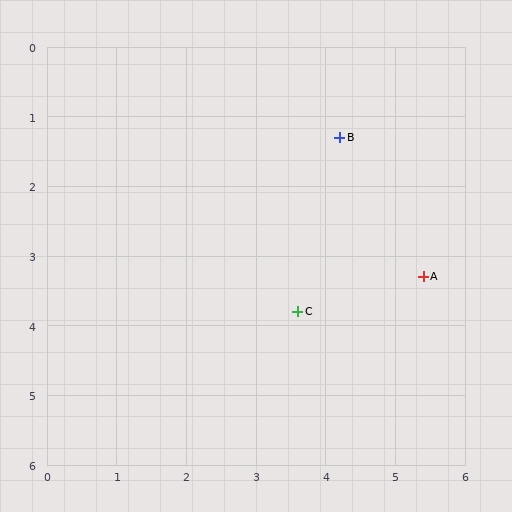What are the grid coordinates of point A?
Point A is at approximately (5.4, 3.3).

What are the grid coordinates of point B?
Point B is at approximately (4.2, 1.3).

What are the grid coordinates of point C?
Point C is at approximately (3.6, 3.8).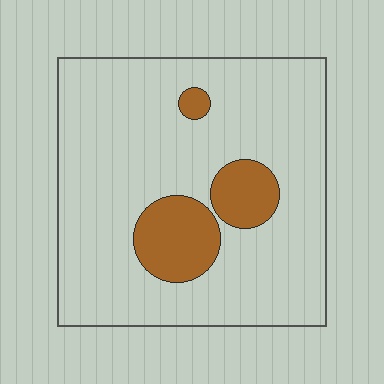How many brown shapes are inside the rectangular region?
3.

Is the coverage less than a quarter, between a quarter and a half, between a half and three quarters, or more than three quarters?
Less than a quarter.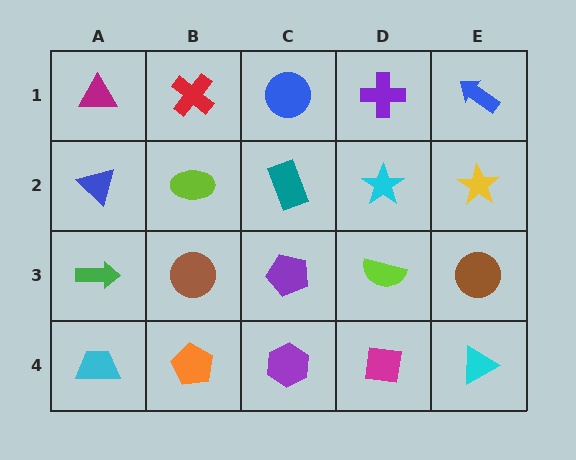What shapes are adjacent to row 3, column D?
A cyan star (row 2, column D), a magenta square (row 4, column D), a purple pentagon (row 3, column C), a brown circle (row 3, column E).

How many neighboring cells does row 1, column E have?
2.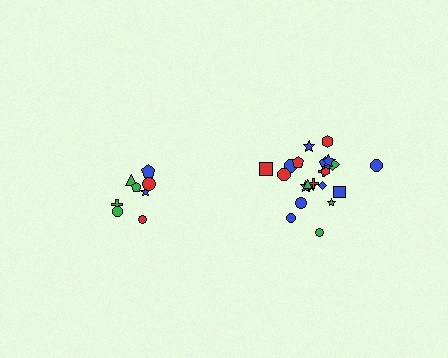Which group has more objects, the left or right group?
The right group.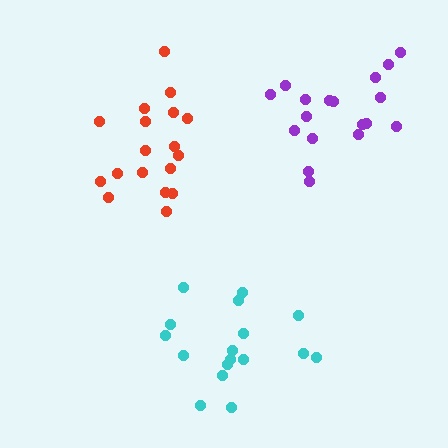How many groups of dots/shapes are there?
There are 3 groups.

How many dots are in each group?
Group 1: 18 dots, Group 2: 17 dots, Group 3: 18 dots (53 total).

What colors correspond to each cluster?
The clusters are colored: red, cyan, purple.